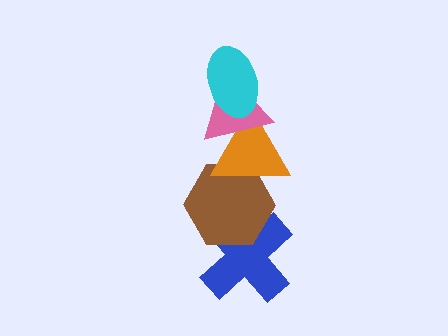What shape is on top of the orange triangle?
The pink triangle is on top of the orange triangle.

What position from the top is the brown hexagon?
The brown hexagon is 4th from the top.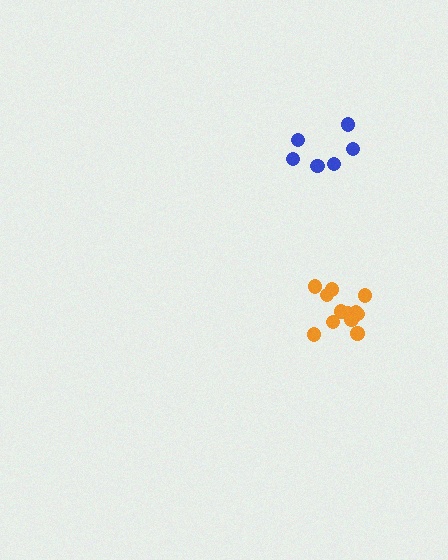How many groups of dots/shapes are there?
There are 2 groups.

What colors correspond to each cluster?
The clusters are colored: orange, blue.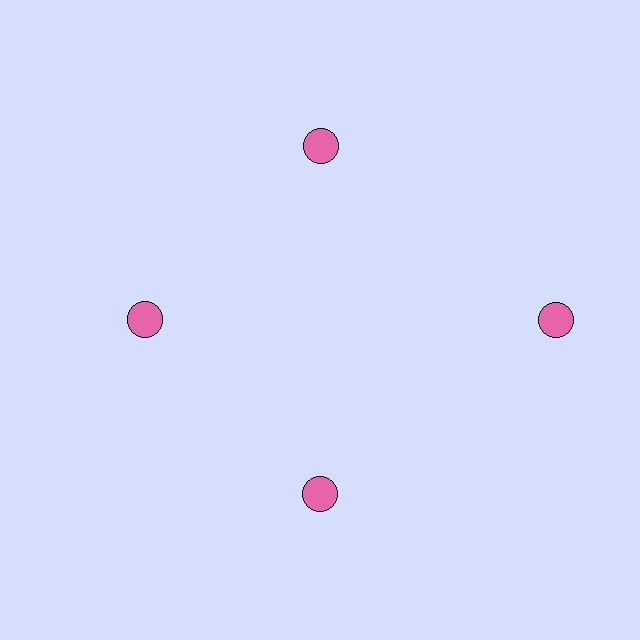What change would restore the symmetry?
The symmetry would be restored by moving it inward, back onto the ring so that all 4 circles sit at equal angles and equal distance from the center.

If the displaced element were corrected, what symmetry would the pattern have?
It would have 4-fold rotational symmetry — the pattern would map onto itself every 90 degrees.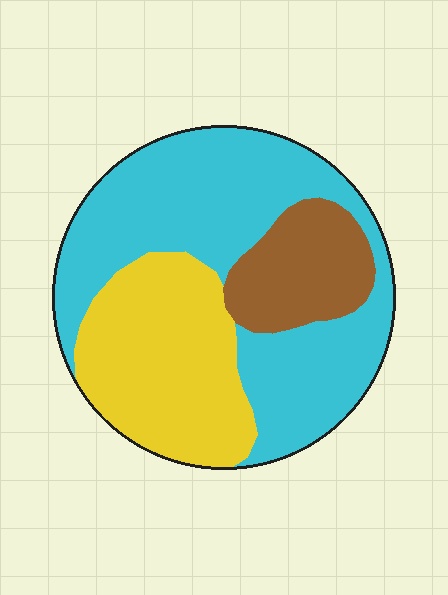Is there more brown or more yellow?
Yellow.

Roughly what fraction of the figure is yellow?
Yellow covers 31% of the figure.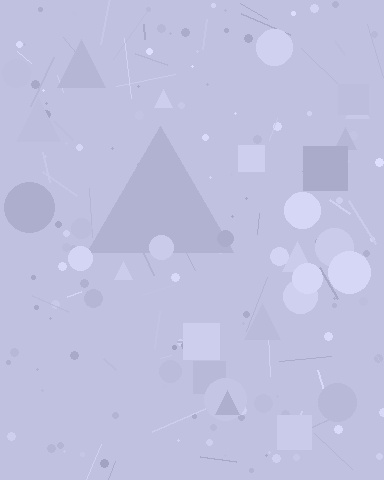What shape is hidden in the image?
A triangle is hidden in the image.